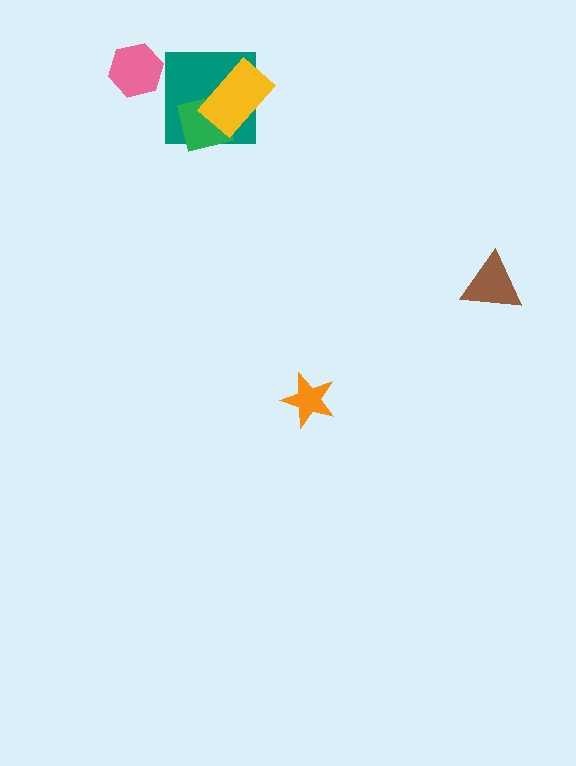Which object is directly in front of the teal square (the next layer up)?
The green square is directly in front of the teal square.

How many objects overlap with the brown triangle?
0 objects overlap with the brown triangle.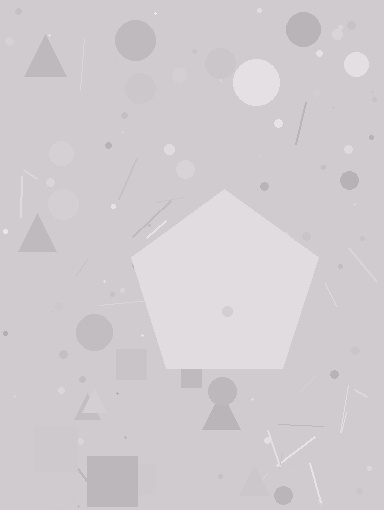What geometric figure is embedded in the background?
A pentagon is embedded in the background.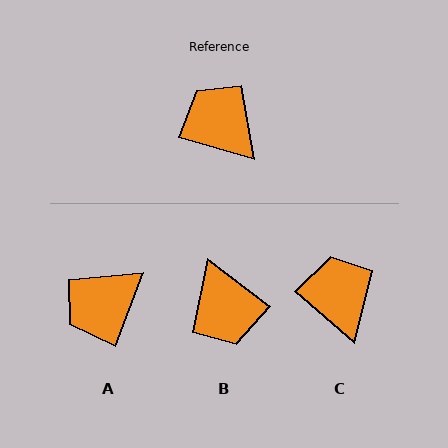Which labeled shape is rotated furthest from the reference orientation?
B, about 159 degrees away.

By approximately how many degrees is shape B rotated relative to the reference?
Approximately 159 degrees counter-clockwise.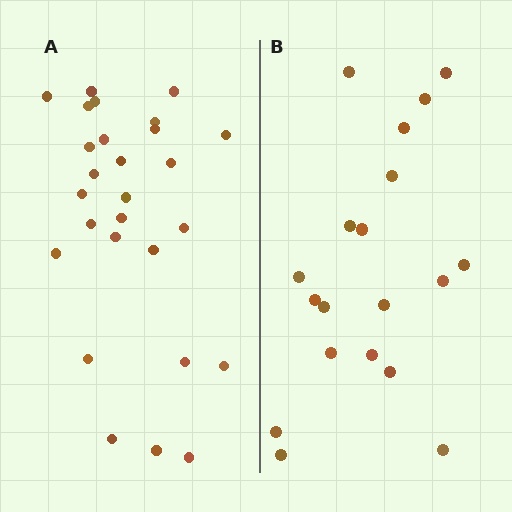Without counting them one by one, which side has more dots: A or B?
Region A (the left region) has more dots.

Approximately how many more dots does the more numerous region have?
Region A has roughly 8 or so more dots than region B.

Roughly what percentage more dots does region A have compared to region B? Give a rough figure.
About 40% more.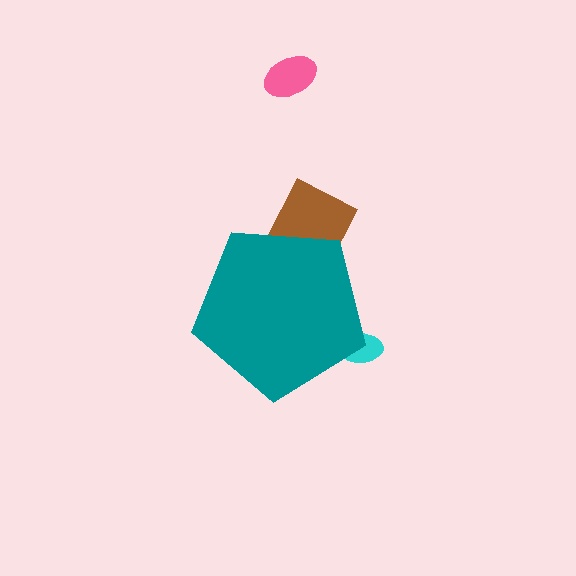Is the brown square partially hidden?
Yes, the brown square is partially hidden behind the teal pentagon.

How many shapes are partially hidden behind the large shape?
2 shapes are partially hidden.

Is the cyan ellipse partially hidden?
Yes, the cyan ellipse is partially hidden behind the teal pentagon.